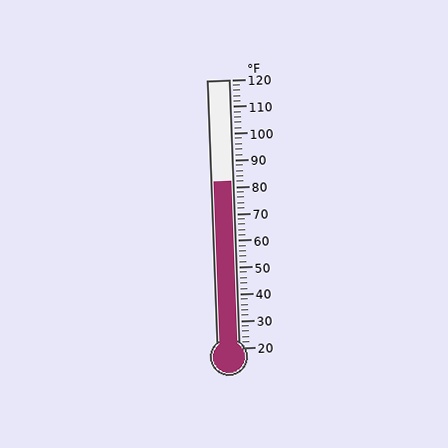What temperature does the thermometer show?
The thermometer shows approximately 82°F.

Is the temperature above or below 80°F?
The temperature is above 80°F.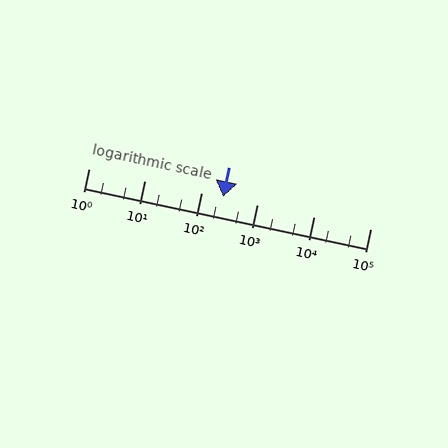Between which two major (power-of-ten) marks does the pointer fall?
The pointer is between 100 and 1000.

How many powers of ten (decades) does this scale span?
The scale spans 5 decades, from 1 to 100000.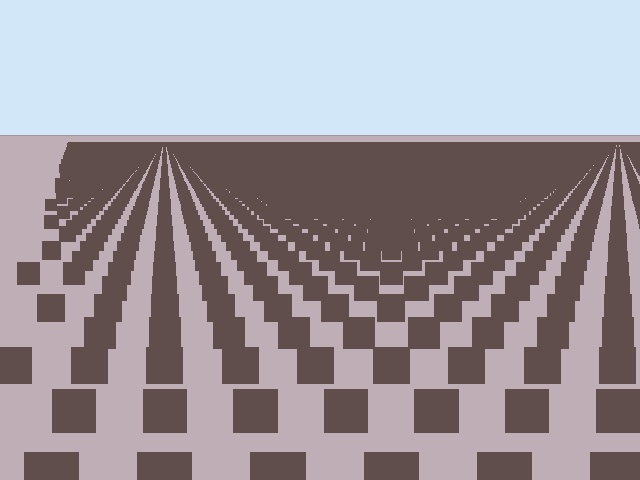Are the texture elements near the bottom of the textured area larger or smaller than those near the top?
Larger. Near the bottom, elements are closer to the viewer and appear at a bigger on-screen size.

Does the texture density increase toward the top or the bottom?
Density increases toward the top.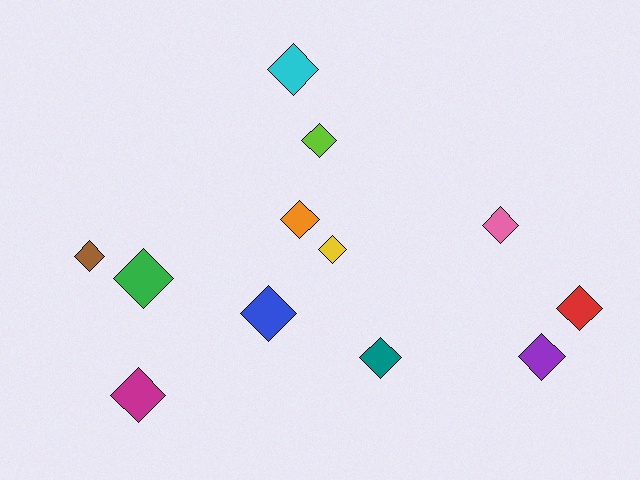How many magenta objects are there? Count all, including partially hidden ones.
There is 1 magenta object.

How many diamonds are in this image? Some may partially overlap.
There are 12 diamonds.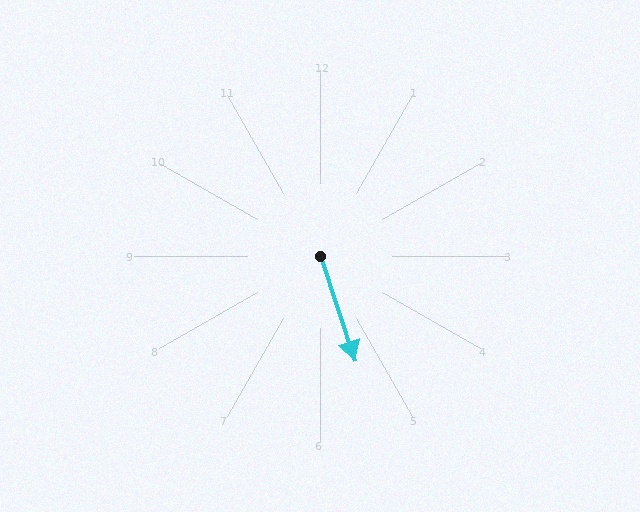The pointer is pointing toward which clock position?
Roughly 5 o'clock.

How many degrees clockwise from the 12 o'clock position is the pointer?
Approximately 162 degrees.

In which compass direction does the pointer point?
South.